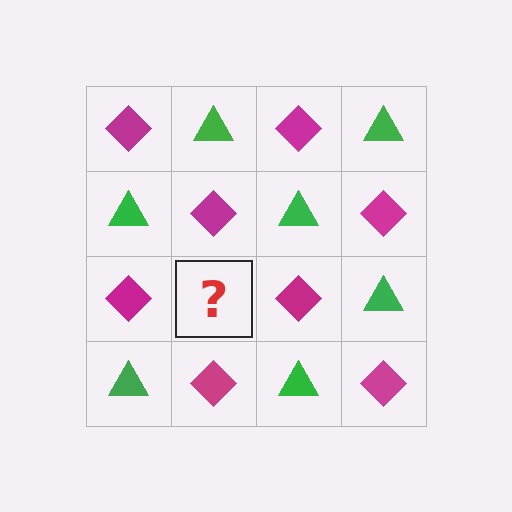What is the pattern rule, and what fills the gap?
The rule is that it alternates magenta diamond and green triangle in a checkerboard pattern. The gap should be filled with a green triangle.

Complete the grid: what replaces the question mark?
The question mark should be replaced with a green triangle.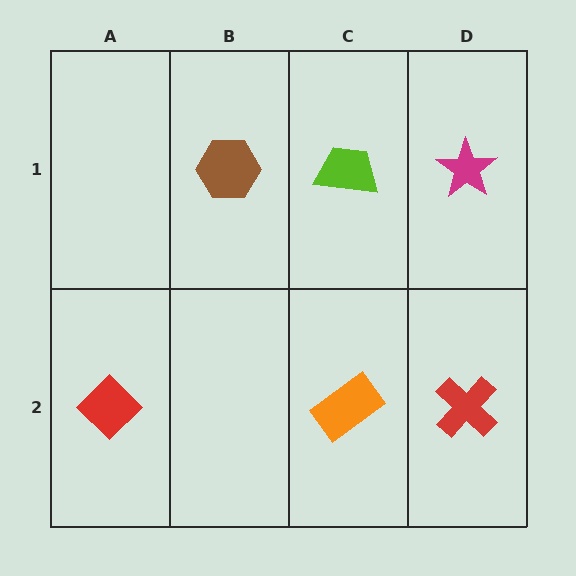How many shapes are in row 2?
3 shapes.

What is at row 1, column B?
A brown hexagon.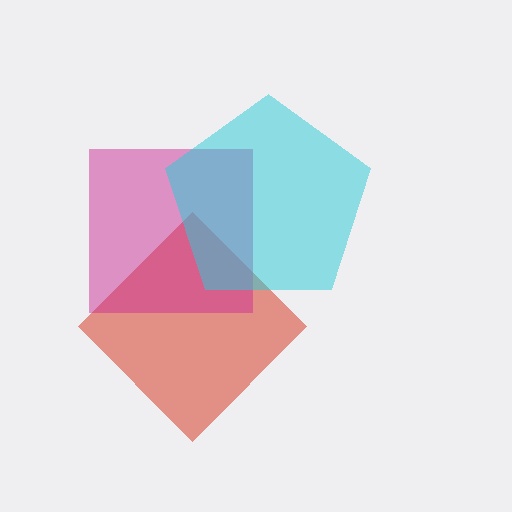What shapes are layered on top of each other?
The layered shapes are: a red diamond, a magenta square, a cyan pentagon.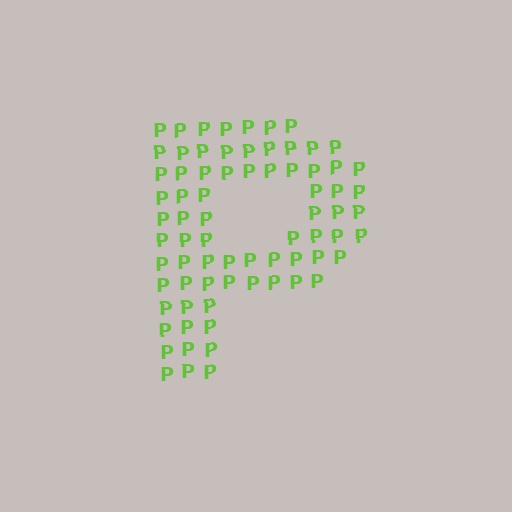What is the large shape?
The large shape is the letter P.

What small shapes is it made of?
It is made of small letter P's.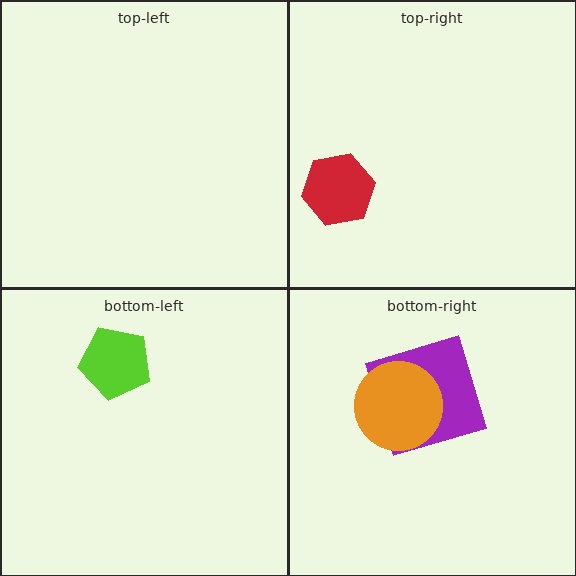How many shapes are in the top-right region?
1.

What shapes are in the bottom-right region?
The purple square, the orange circle.